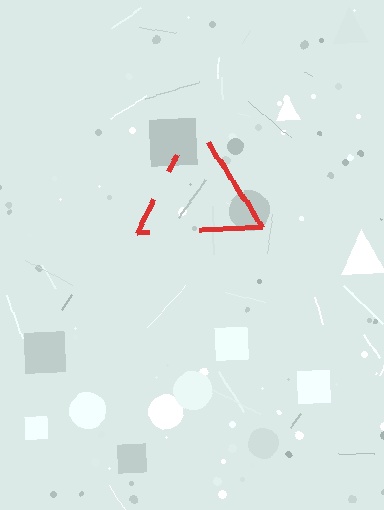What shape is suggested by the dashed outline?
The dashed outline suggests a triangle.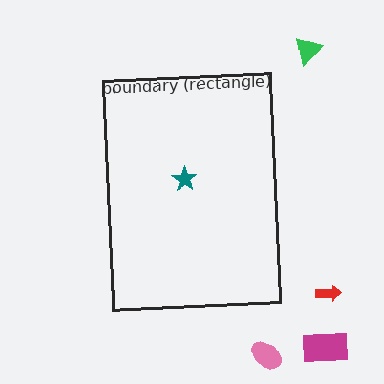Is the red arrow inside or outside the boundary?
Outside.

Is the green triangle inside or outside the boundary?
Outside.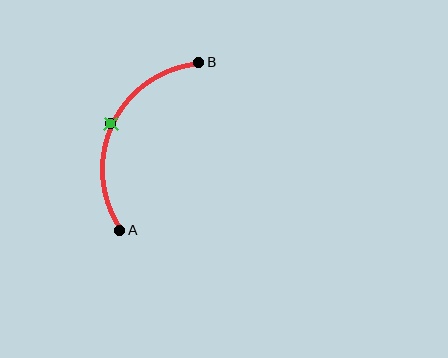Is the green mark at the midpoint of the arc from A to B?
Yes. The green mark lies on the arc at equal arc-length from both A and B — it is the arc midpoint.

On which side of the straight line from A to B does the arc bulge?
The arc bulges to the left of the straight line connecting A and B.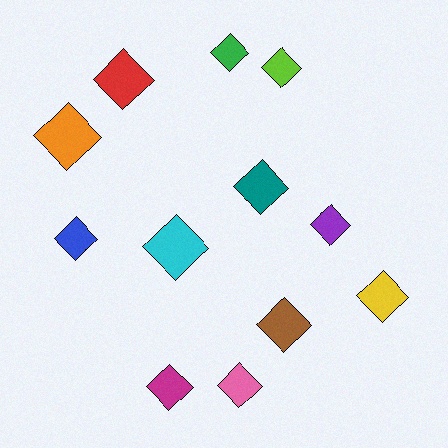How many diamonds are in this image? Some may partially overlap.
There are 12 diamonds.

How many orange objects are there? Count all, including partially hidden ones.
There is 1 orange object.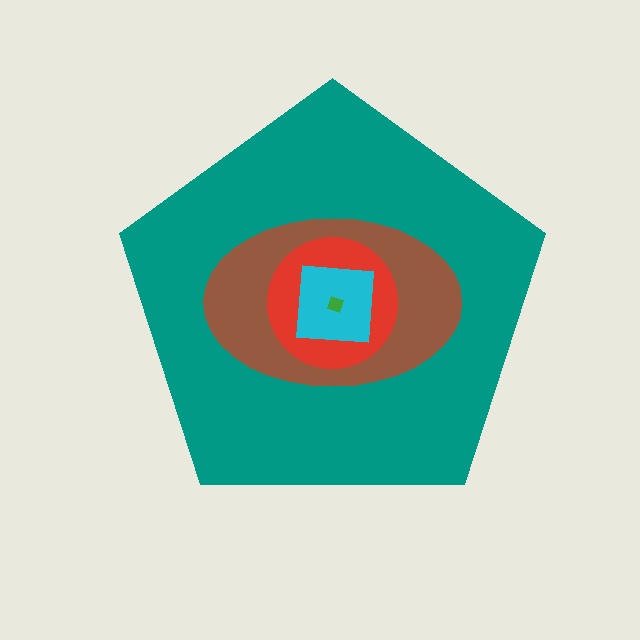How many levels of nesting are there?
5.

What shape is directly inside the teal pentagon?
The brown ellipse.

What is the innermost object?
The green diamond.